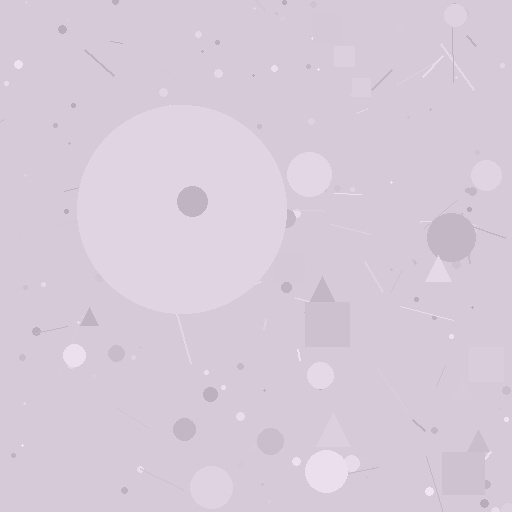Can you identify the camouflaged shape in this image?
The camouflaged shape is a circle.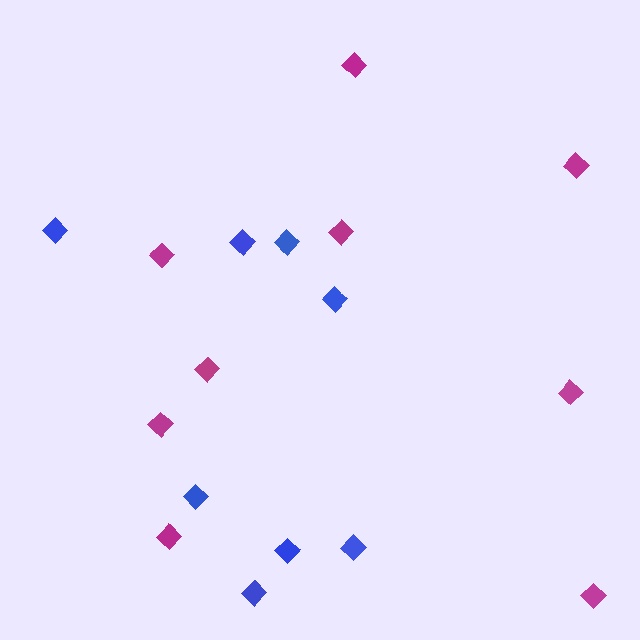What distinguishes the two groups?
There are 2 groups: one group of magenta diamonds (9) and one group of blue diamonds (8).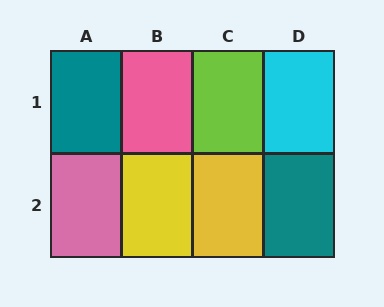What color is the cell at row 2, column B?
Yellow.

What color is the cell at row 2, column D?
Teal.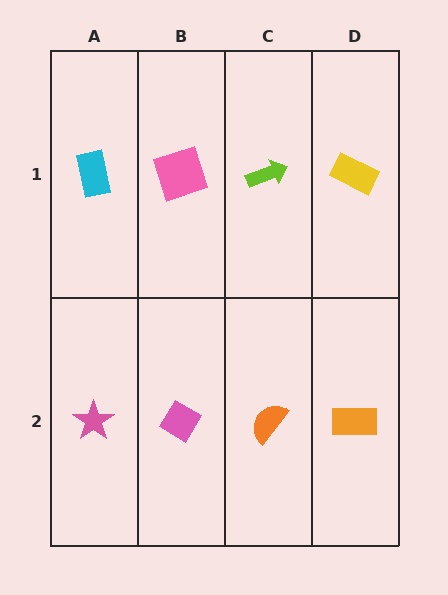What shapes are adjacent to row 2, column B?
A pink square (row 1, column B), a pink star (row 2, column A), an orange semicircle (row 2, column C).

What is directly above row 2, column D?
A yellow rectangle.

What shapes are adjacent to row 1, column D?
An orange rectangle (row 2, column D), a lime arrow (row 1, column C).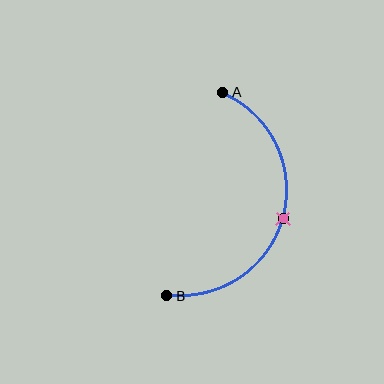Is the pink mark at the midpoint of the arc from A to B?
Yes. The pink mark lies on the arc at equal arc-length from both A and B — it is the arc midpoint.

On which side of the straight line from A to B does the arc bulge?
The arc bulges to the right of the straight line connecting A and B.